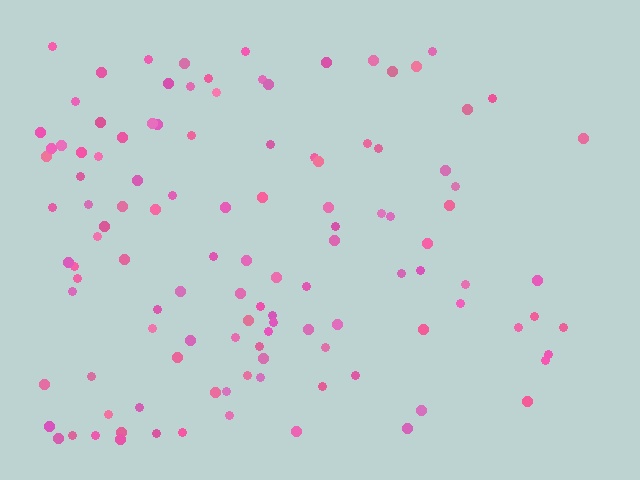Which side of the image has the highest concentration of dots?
The left.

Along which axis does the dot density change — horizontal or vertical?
Horizontal.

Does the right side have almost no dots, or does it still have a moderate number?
Still a moderate number, just noticeably fewer than the left.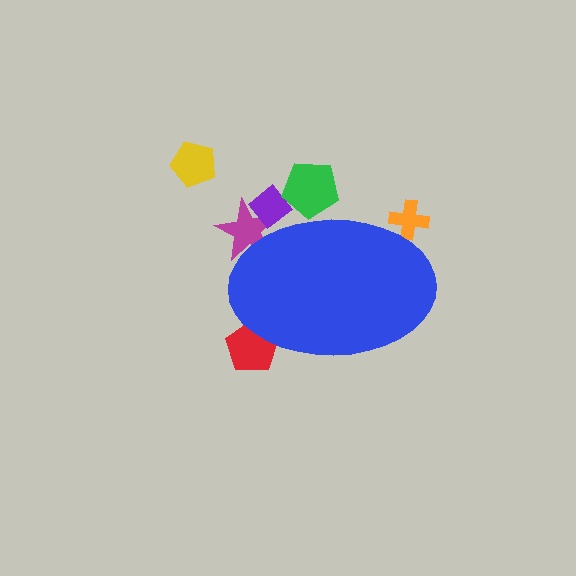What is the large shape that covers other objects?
A blue ellipse.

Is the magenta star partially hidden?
Yes, the magenta star is partially hidden behind the blue ellipse.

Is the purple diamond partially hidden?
Yes, the purple diamond is partially hidden behind the blue ellipse.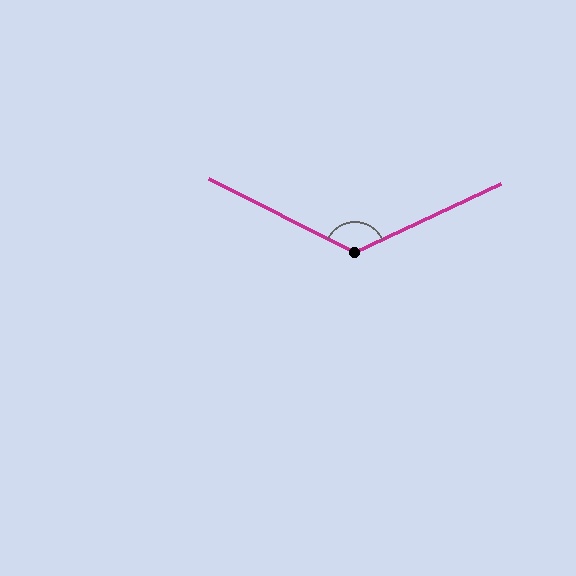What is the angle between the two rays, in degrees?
Approximately 128 degrees.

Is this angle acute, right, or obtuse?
It is obtuse.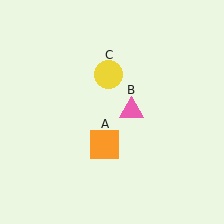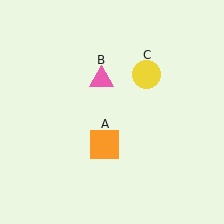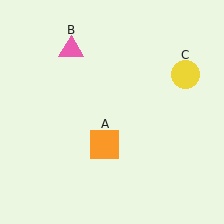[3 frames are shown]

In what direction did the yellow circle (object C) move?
The yellow circle (object C) moved right.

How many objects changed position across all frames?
2 objects changed position: pink triangle (object B), yellow circle (object C).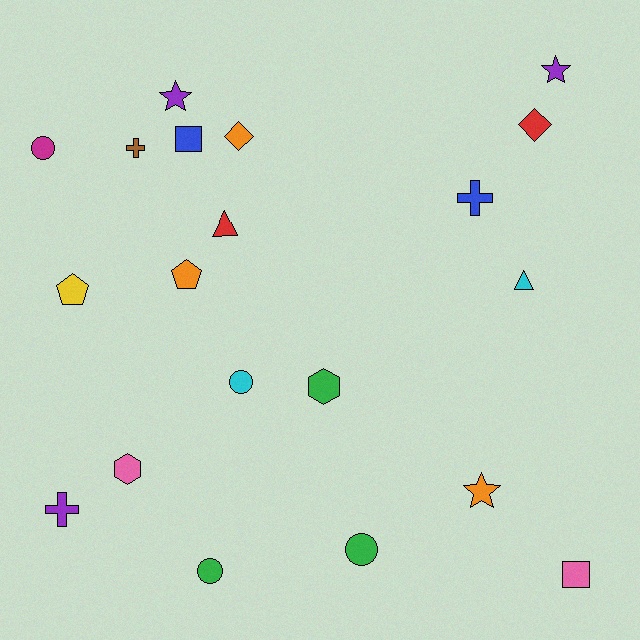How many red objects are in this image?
There are 2 red objects.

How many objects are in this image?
There are 20 objects.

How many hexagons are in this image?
There are 2 hexagons.